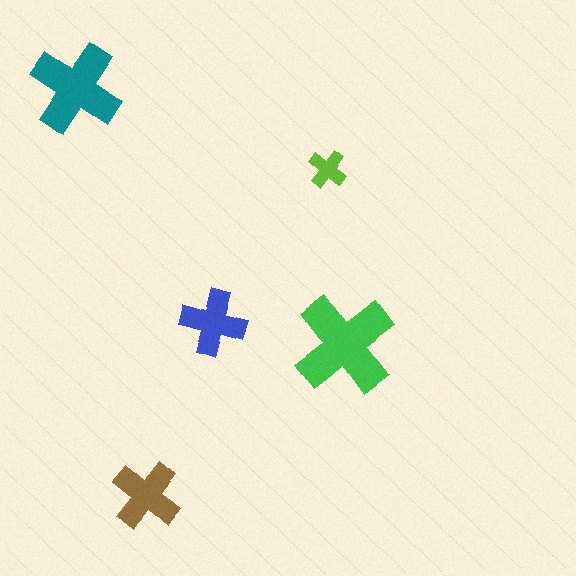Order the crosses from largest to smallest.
the green one, the teal one, the brown one, the blue one, the lime one.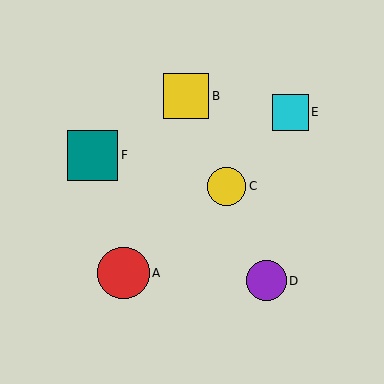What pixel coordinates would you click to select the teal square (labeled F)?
Click at (92, 155) to select the teal square F.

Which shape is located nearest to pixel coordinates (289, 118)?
The cyan square (labeled E) at (290, 112) is nearest to that location.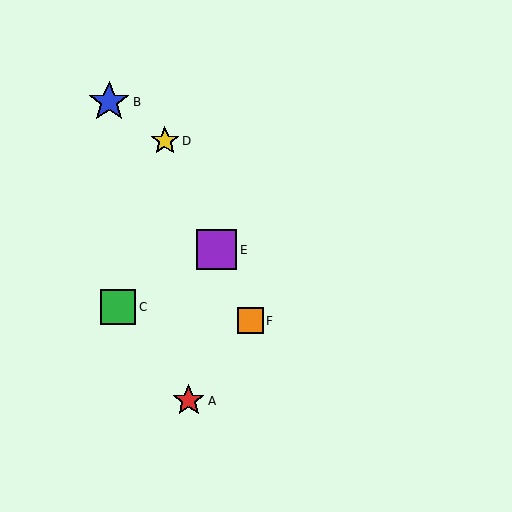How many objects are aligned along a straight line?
3 objects (D, E, F) are aligned along a straight line.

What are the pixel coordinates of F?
Object F is at (250, 321).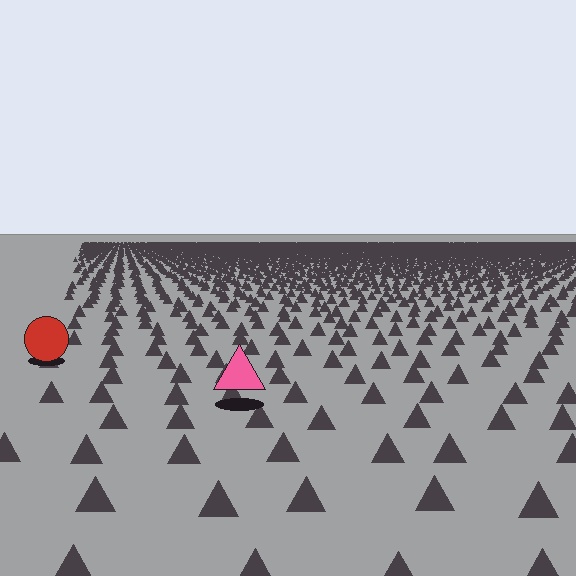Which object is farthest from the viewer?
The red circle is farthest from the viewer. It appears smaller and the ground texture around it is denser.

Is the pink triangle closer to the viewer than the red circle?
Yes. The pink triangle is closer — you can tell from the texture gradient: the ground texture is coarser near it.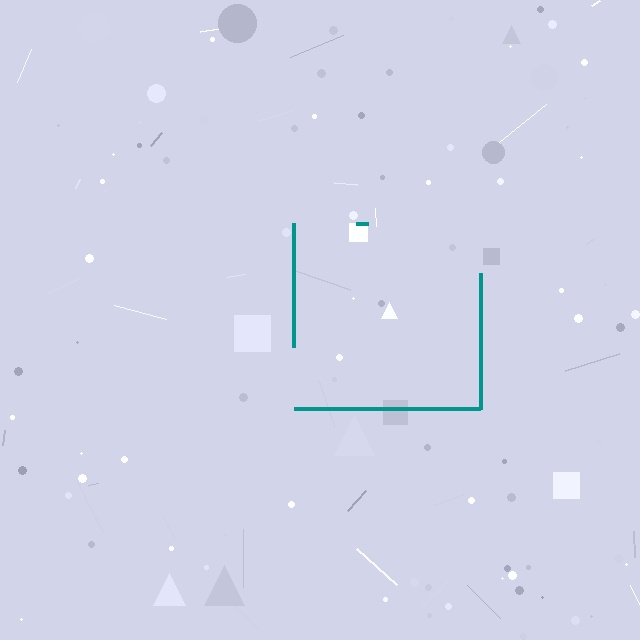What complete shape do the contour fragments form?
The contour fragments form a square.